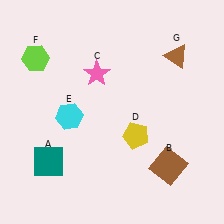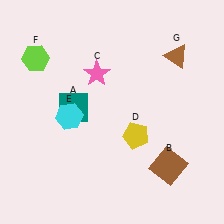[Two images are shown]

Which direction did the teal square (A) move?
The teal square (A) moved up.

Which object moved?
The teal square (A) moved up.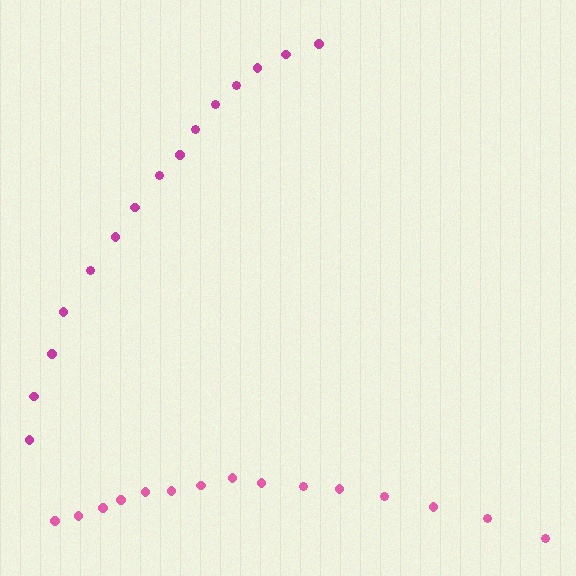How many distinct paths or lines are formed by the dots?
There are 2 distinct paths.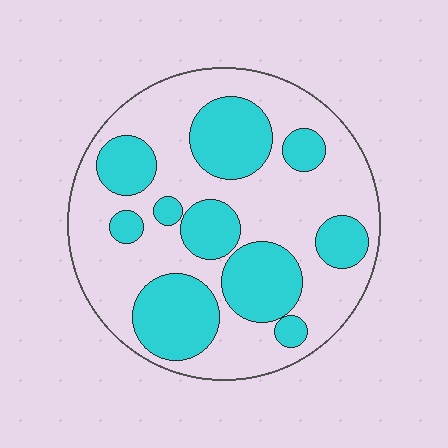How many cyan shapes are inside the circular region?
10.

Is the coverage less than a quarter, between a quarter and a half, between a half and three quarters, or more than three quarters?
Between a quarter and a half.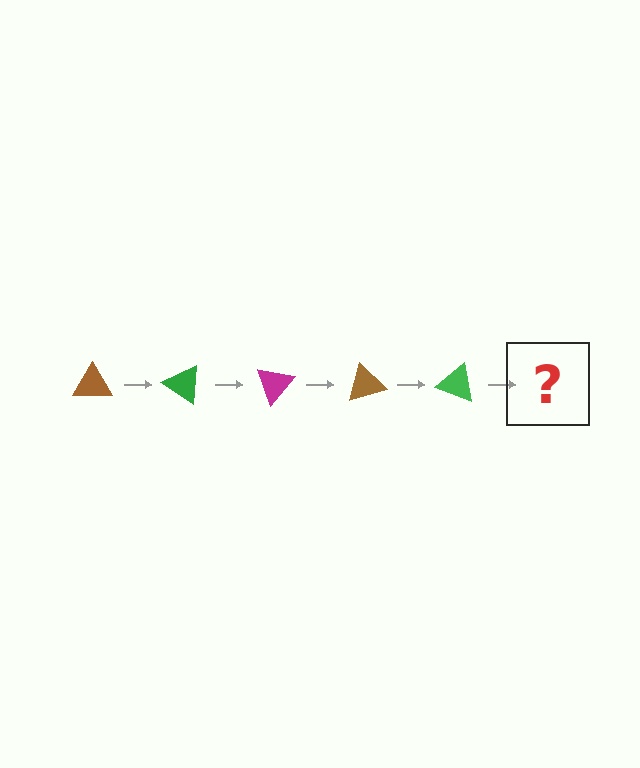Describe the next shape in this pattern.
It should be a magenta triangle, rotated 175 degrees from the start.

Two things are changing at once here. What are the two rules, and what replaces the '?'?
The two rules are that it rotates 35 degrees each step and the color cycles through brown, green, and magenta. The '?' should be a magenta triangle, rotated 175 degrees from the start.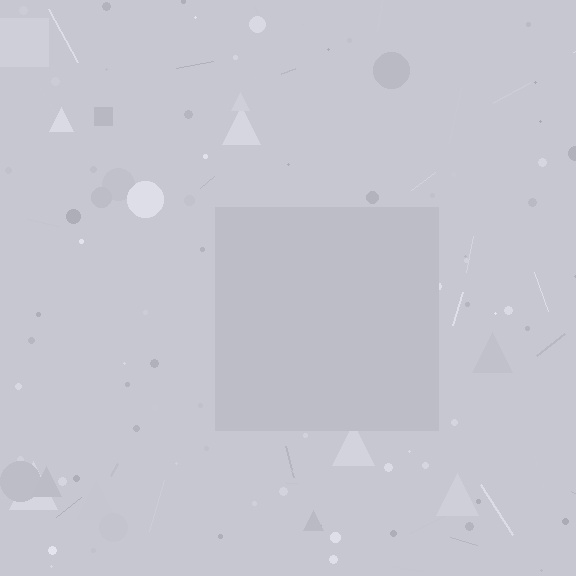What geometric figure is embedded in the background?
A square is embedded in the background.